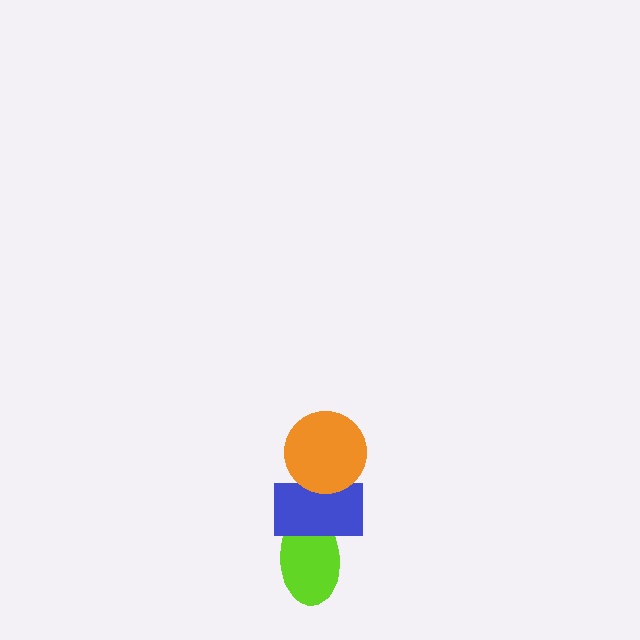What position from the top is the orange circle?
The orange circle is 1st from the top.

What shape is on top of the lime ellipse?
The blue rectangle is on top of the lime ellipse.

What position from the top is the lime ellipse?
The lime ellipse is 3rd from the top.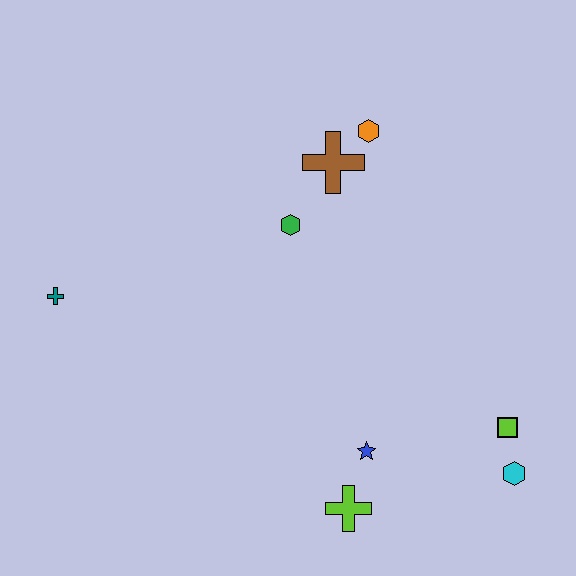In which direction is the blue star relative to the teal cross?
The blue star is to the right of the teal cross.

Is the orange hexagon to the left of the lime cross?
No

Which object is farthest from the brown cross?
The cyan hexagon is farthest from the brown cross.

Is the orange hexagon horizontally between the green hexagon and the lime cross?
No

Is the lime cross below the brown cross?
Yes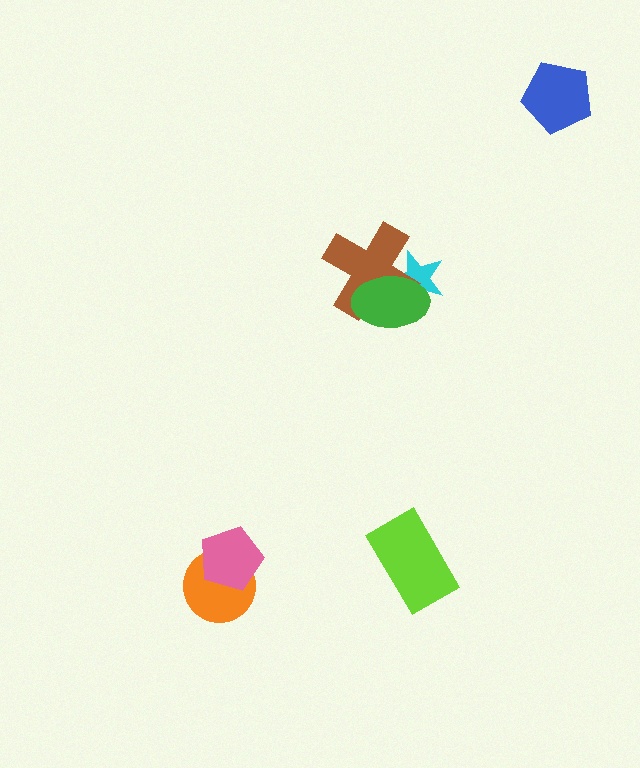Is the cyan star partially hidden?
Yes, it is partially covered by another shape.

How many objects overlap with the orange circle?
1 object overlaps with the orange circle.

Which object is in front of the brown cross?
The green ellipse is in front of the brown cross.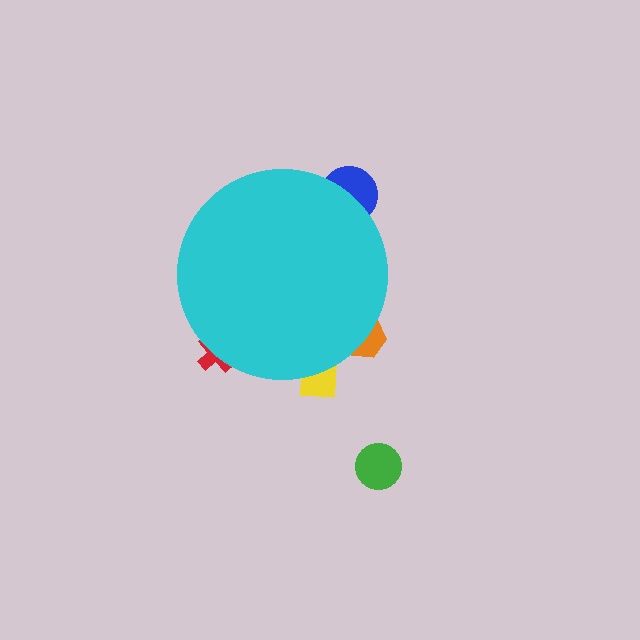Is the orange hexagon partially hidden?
Yes, the orange hexagon is partially hidden behind the cyan circle.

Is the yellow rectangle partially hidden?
Yes, the yellow rectangle is partially hidden behind the cyan circle.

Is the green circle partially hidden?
No, the green circle is fully visible.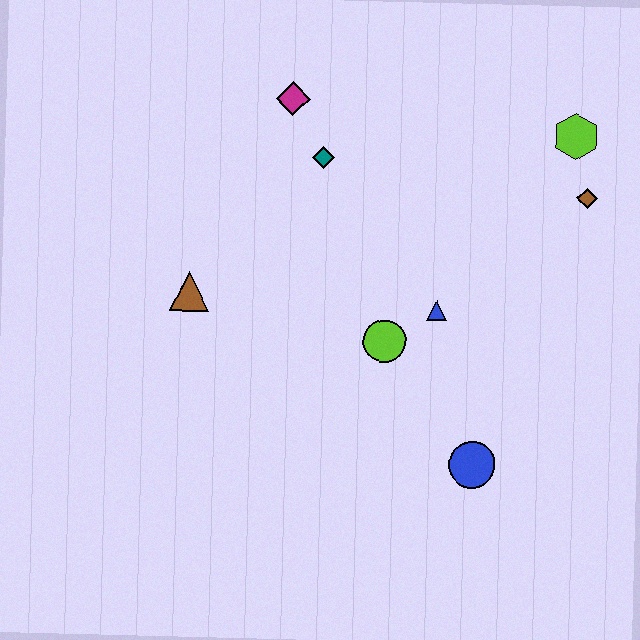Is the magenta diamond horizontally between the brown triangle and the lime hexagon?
Yes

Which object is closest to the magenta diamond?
The teal diamond is closest to the magenta diamond.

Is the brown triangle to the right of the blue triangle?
No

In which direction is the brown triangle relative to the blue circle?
The brown triangle is to the left of the blue circle.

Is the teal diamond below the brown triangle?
No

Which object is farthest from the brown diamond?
The brown triangle is farthest from the brown diamond.